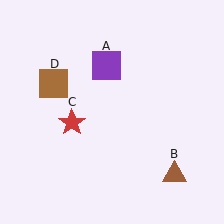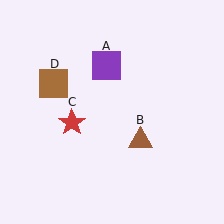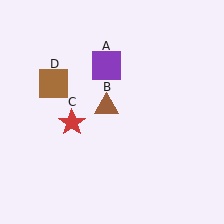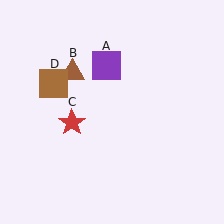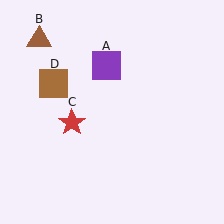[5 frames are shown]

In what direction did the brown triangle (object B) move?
The brown triangle (object B) moved up and to the left.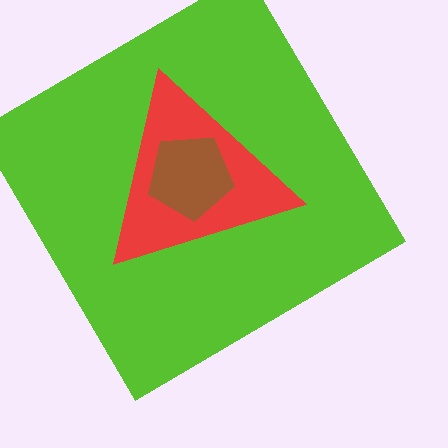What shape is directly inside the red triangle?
The brown pentagon.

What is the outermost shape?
The lime diamond.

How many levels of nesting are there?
3.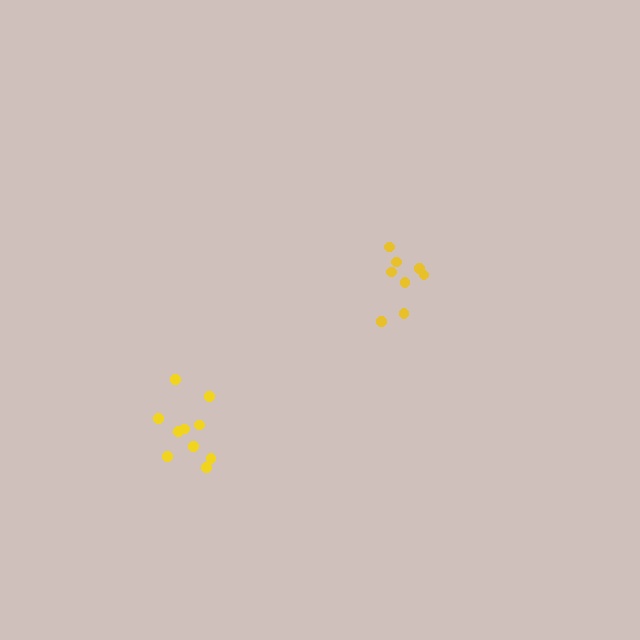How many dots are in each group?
Group 1: 8 dots, Group 2: 10 dots (18 total).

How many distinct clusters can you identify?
There are 2 distinct clusters.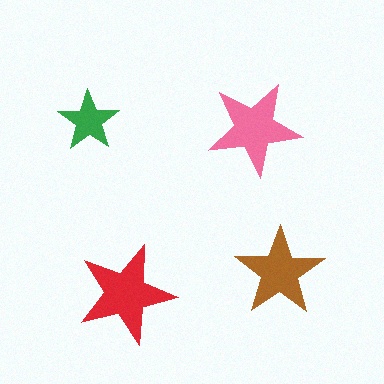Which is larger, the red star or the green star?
The red one.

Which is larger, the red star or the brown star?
The red one.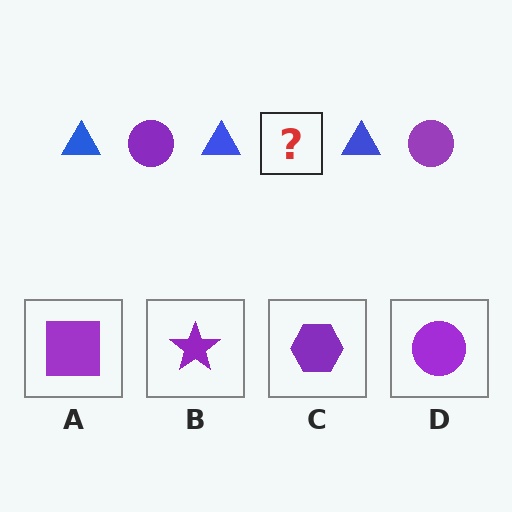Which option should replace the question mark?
Option D.